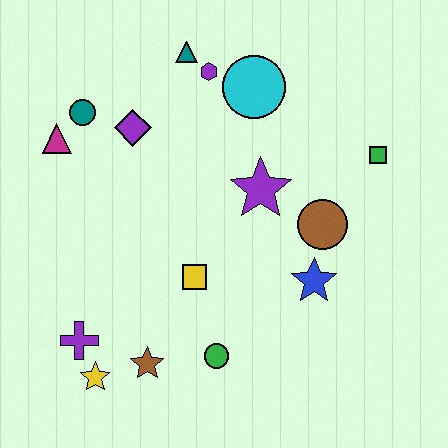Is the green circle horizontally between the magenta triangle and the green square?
Yes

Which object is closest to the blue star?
The brown circle is closest to the blue star.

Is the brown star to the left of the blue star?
Yes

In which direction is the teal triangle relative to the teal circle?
The teal triangle is to the right of the teal circle.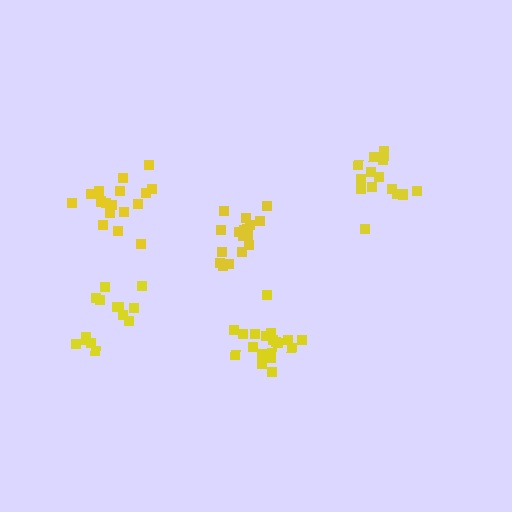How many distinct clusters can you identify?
There are 5 distinct clusters.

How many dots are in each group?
Group 1: 18 dots, Group 2: 19 dots, Group 3: 18 dots, Group 4: 14 dots, Group 5: 14 dots (83 total).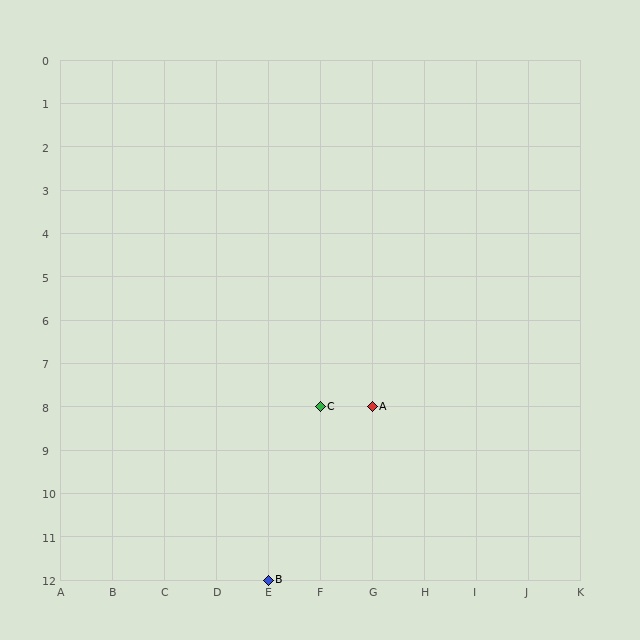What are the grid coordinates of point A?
Point A is at grid coordinates (G, 8).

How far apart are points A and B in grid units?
Points A and B are 2 columns and 4 rows apart (about 4.5 grid units diagonally).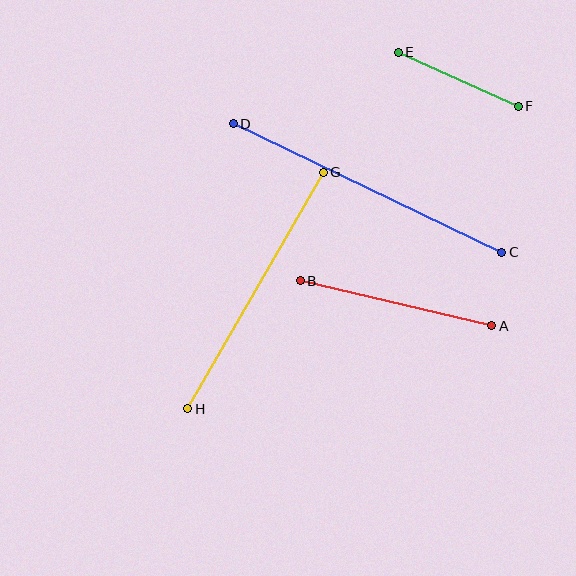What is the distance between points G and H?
The distance is approximately 272 pixels.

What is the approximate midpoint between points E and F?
The midpoint is at approximately (458, 79) pixels.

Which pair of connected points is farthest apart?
Points C and D are farthest apart.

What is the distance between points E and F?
The distance is approximately 132 pixels.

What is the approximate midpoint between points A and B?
The midpoint is at approximately (396, 303) pixels.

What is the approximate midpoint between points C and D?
The midpoint is at approximately (368, 188) pixels.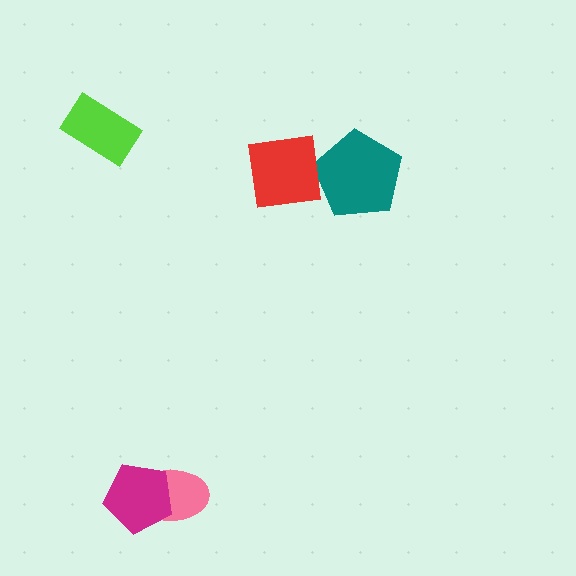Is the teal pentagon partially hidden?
No, no other shape covers it.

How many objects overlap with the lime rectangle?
0 objects overlap with the lime rectangle.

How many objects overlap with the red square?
0 objects overlap with the red square.